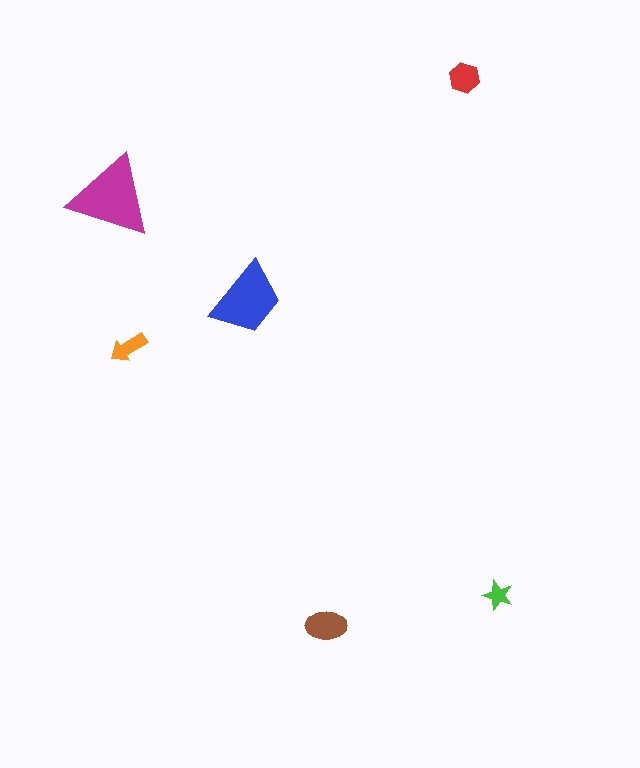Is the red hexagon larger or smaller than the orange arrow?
Larger.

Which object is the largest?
The magenta triangle.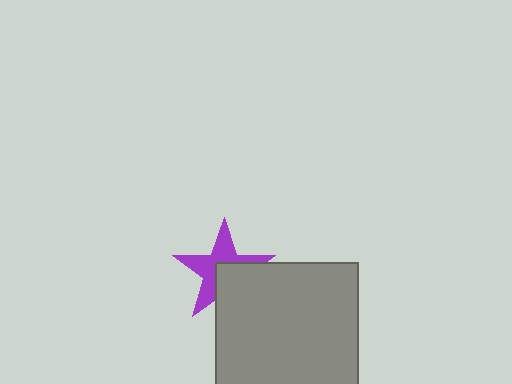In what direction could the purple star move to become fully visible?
The purple star could move toward the upper-left. That would shift it out from behind the gray square entirely.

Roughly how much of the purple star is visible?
About half of it is visible (roughly 57%).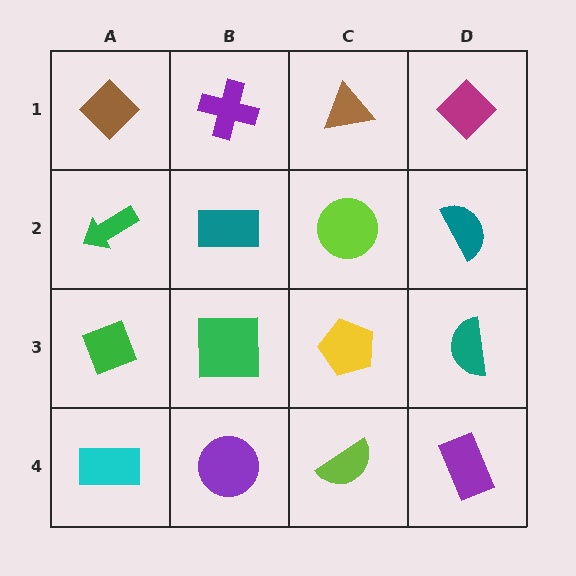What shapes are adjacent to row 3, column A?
A green arrow (row 2, column A), a cyan rectangle (row 4, column A), a green square (row 3, column B).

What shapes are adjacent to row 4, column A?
A green diamond (row 3, column A), a purple circle (row 4, column B).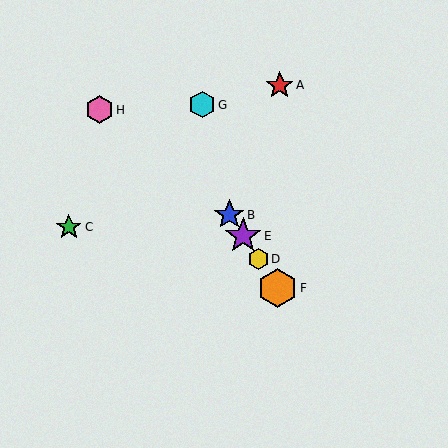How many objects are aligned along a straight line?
4 objects (B, D, E, F) are aligned along a straight line.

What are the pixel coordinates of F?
Object F is at (277, 288).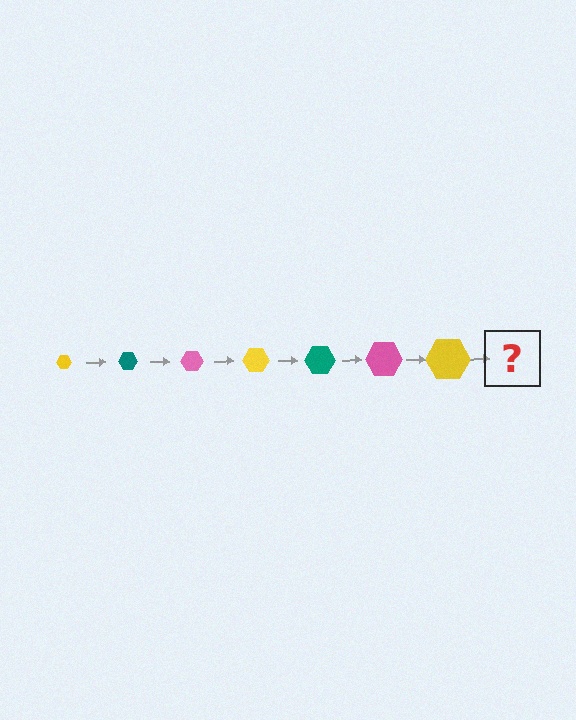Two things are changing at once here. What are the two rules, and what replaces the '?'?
The two rules are that the hexagon grows larger each step and the color cycles through yellow, teal, and pink. The '?' should be a teal hexagon, larger than the previous one.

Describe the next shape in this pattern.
It should be a teal hexagon, larger than the previous one.